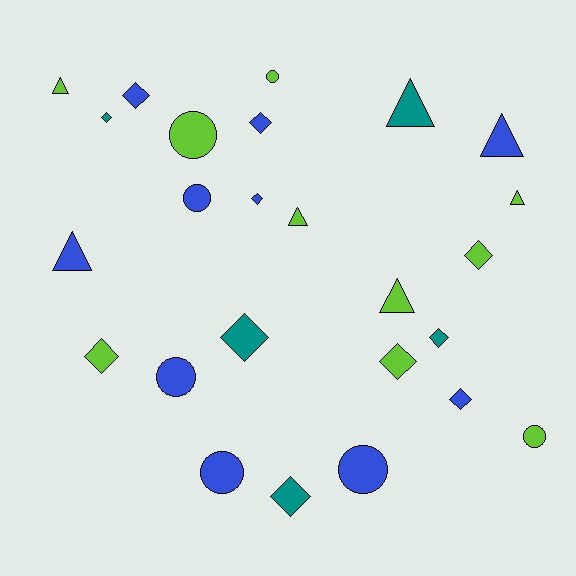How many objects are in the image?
There are 25 objects.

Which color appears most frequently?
Blue, with 10 objects.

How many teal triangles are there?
There is 1 teal triangle.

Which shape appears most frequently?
Diamond, with 11 objects.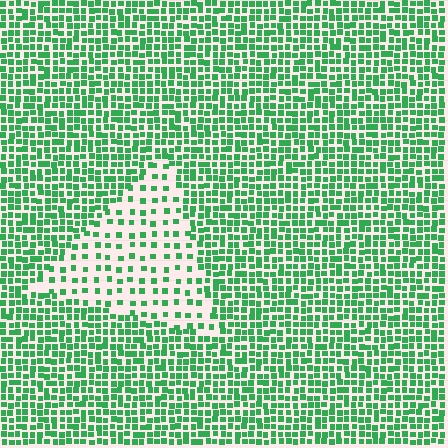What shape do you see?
I see a triangle.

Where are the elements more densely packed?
The elements are more densely packed outside the triangle boundary.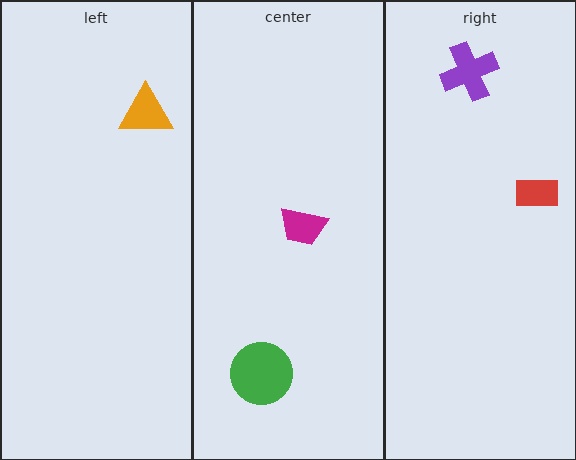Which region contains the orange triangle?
The left region.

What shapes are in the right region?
The red rectangle, the purple cross.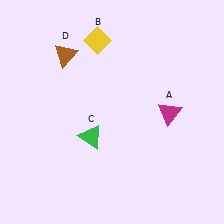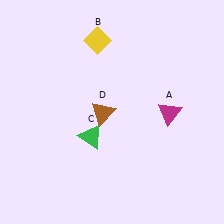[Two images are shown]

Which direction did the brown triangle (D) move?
The brown triangle (D) moved down.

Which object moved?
The brown triangle (D) moved down.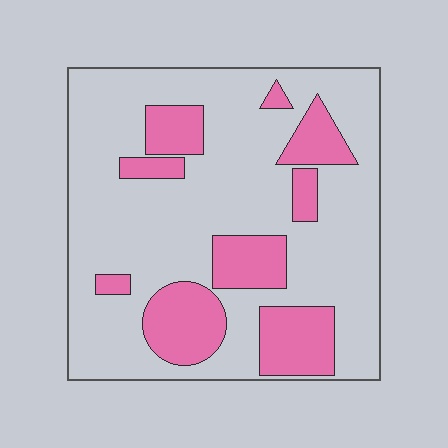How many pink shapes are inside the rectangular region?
9.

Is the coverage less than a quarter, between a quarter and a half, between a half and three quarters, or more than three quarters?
Between a quarter and a half.